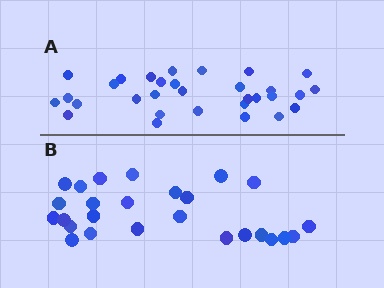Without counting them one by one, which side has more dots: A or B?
Region A (the top region) has more dots.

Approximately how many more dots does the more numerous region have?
Region A has about 5 more dots than region B.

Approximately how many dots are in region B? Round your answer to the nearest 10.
About 30 dots. (The exact count is 26, which rounds to 30.)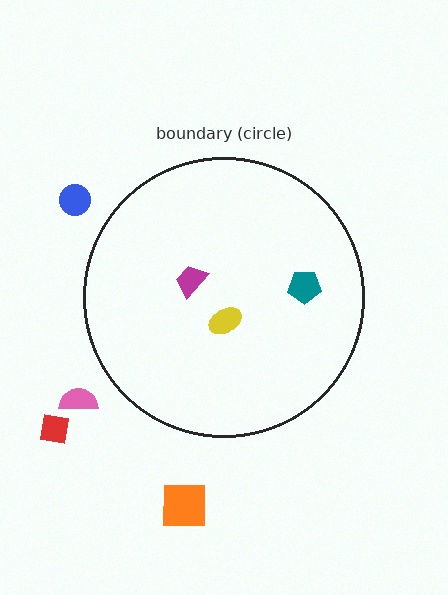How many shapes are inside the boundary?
3 inside, 4 outside.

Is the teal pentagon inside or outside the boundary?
Inside.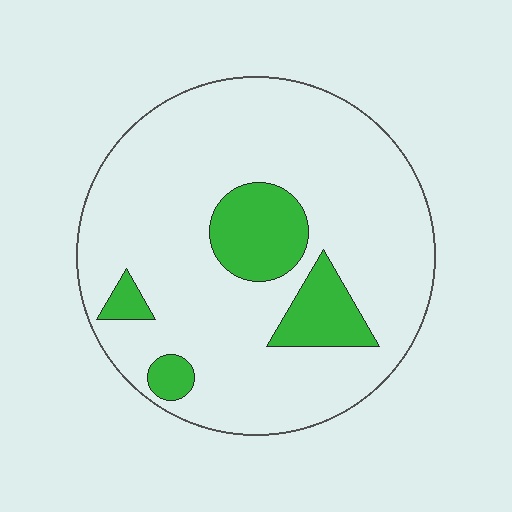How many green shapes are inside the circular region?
4.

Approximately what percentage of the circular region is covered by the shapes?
Approximately 15%.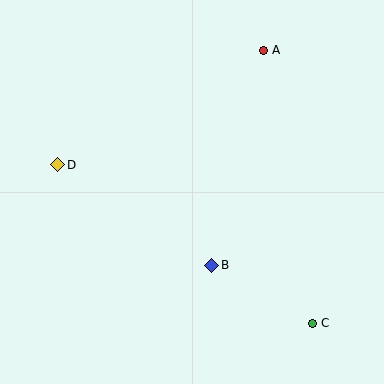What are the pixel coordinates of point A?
Point A is at (263, 50).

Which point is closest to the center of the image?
Point B at (212, 265) is closest to the center.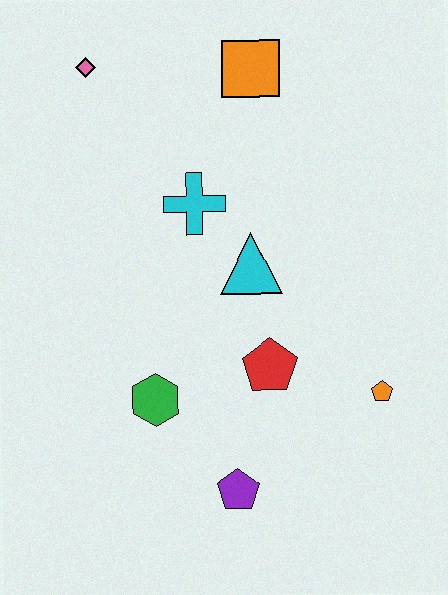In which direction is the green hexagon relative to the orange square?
The green hexagon is below the orange square.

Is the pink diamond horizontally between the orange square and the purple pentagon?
No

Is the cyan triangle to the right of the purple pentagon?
Yes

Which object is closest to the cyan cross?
The cyan triangle is closest to the cyan cross.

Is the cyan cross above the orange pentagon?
Yes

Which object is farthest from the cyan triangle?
The pink diamond is farthest from the cyan triangle.